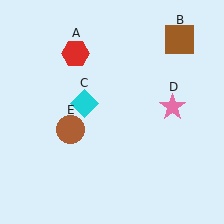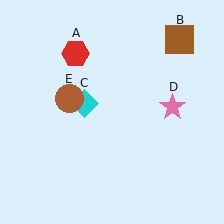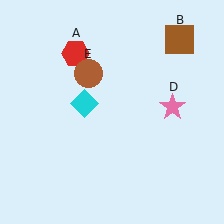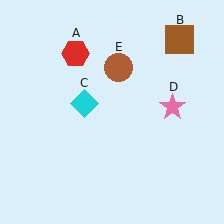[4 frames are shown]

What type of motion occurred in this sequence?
The brown circle (object E) rotated clockwise around the center of the scene.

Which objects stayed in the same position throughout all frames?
Red hexagon (object A) and brown square (object B) and cyan diamond (object C) and pink star (object D) remained stationary.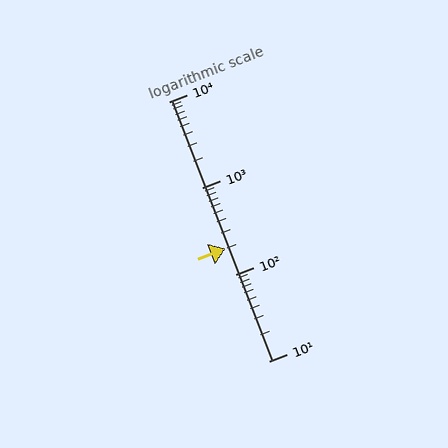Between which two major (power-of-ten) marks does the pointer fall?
The pointer is between 100 and 1000.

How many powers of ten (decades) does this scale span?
The scale spans 3 decades, from 10 to 10000.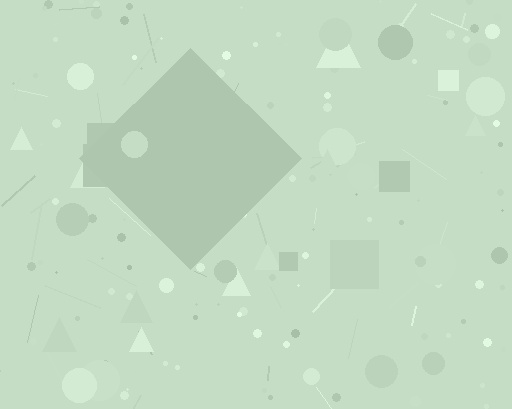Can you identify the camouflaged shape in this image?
The camouflaged shape is a diamond.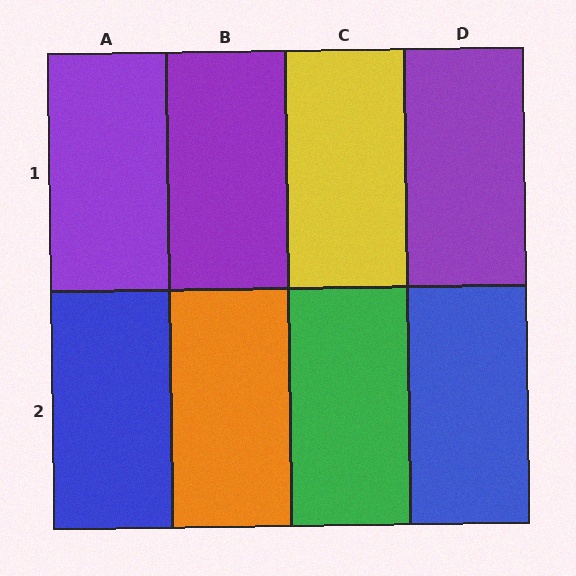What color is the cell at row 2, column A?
Blue.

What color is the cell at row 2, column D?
Blue.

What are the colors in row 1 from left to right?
Purple, purple, yellow, purple.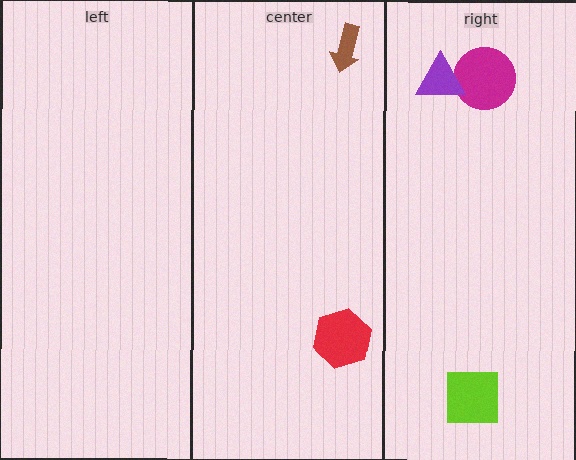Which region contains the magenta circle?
The right region.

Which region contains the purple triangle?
The right region.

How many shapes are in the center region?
2.